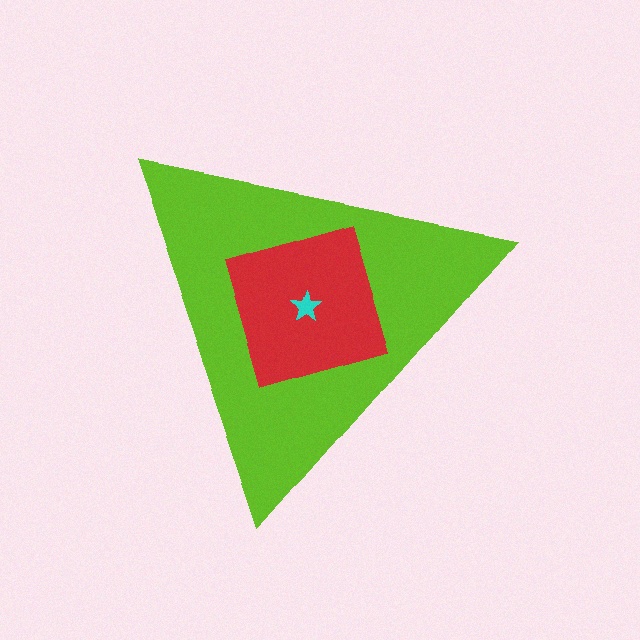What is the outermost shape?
The lime triangle.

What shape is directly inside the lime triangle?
The red square.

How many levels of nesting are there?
3.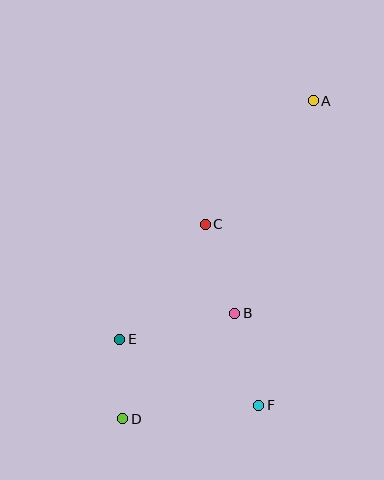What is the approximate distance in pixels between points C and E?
The distance between C and E is approximately 143 pixels.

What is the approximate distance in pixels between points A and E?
The distance between A and E is approximately 307 pixels.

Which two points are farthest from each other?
Points A and D are farthest from each other.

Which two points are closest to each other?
Points D and E are closest to each other.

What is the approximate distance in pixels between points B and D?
The distance between B and D is approximately 154 pixels.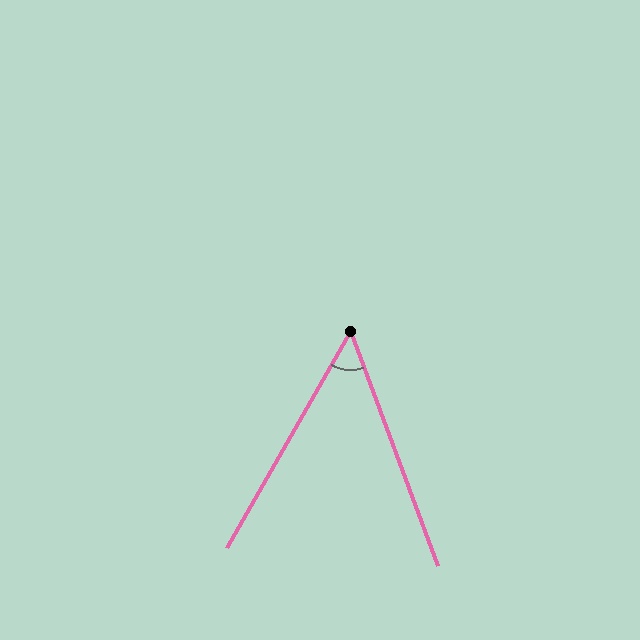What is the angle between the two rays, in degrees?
Approximately 50 degrees.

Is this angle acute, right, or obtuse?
It is acute.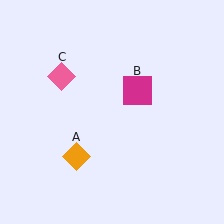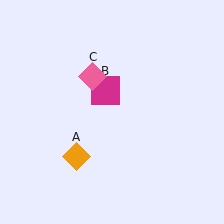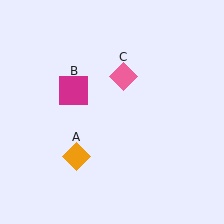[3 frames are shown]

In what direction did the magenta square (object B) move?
The magenta square (object B) moved left.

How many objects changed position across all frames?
2 objects changed position: magenta square (object B), pink diamond (object C).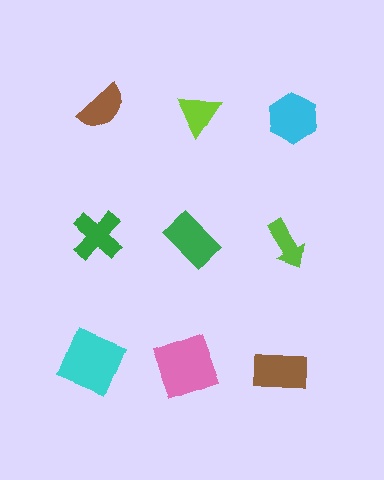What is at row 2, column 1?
A green cross.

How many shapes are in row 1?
3 shapes.